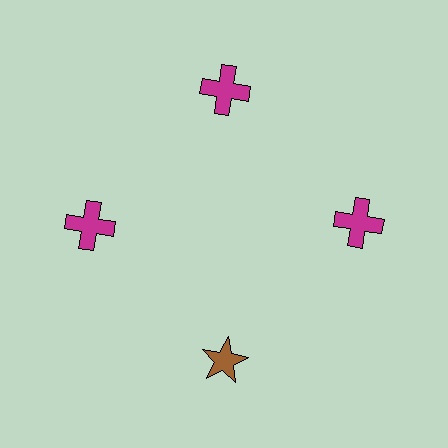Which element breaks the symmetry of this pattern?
The brown star at roughly the 6 o'clock position breaks the symmetry. All other shapes are magenta crosses.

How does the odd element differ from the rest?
It differs in both color (brown instead of magenta) and shape (star instead of cross).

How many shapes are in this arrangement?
There are 4 shapes arranged in a ring pattern.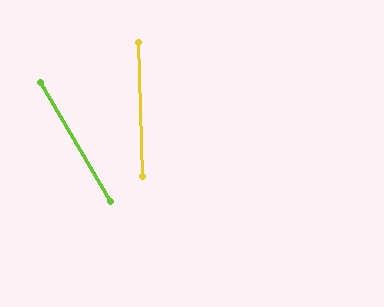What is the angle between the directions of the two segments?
Approximately 29 degrees.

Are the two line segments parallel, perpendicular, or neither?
Neither parallel nor perpendicular — they differ by about 29°.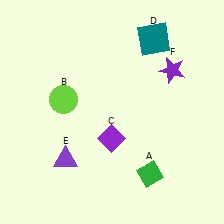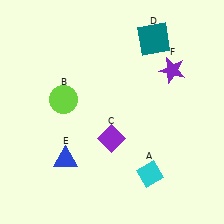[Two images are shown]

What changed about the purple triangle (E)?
In Image 1, E is purple. In Image 2, it changed to blue.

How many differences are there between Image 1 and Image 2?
There are 2 differences between the two images.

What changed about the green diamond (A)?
In Image 1, A is green. In Image 2, it changed to cyan.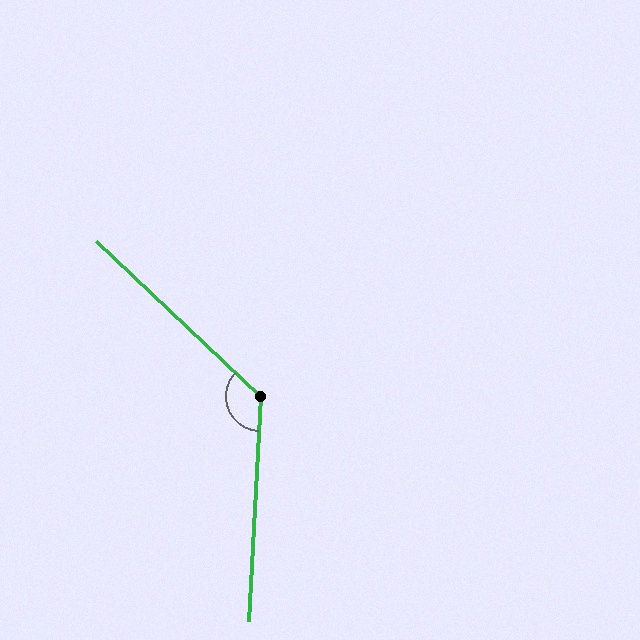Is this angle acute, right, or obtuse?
It is obtuse.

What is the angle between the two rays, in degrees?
Approximately 130 degrees.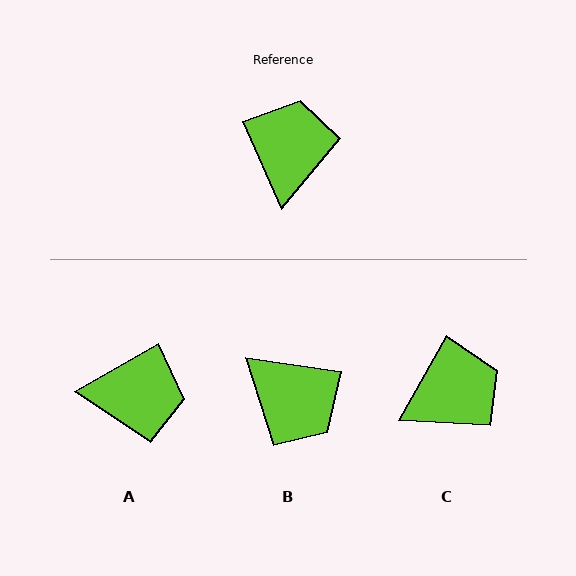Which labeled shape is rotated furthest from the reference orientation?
B, about 122 degrees away.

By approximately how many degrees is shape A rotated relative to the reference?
Approximately 84 degrees clockwise.